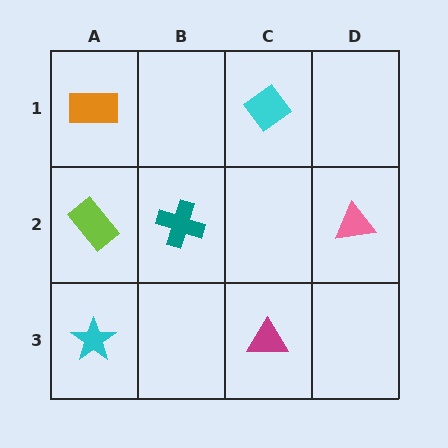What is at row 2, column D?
A pink triangle.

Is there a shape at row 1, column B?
No, that cell is empty.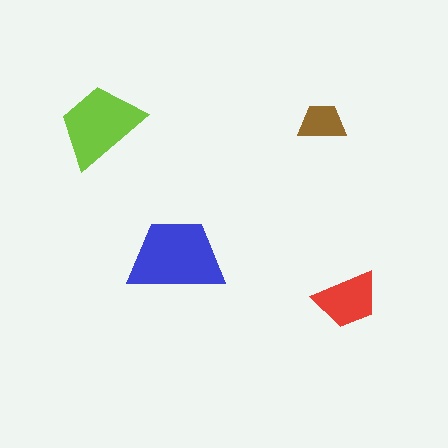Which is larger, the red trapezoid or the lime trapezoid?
The lime one.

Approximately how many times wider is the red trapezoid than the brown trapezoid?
About 1.5 times wider.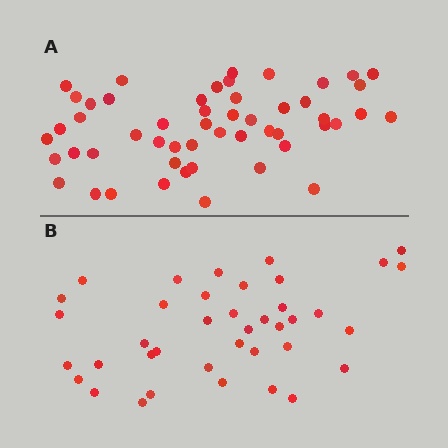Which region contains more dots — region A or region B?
Region A (the top region) has more dots.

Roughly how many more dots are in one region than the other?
Region A has approximately 15 more dots than region B.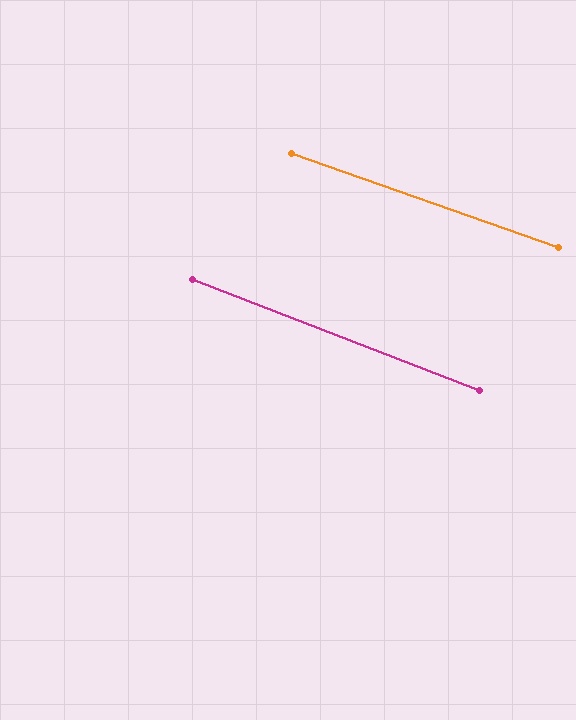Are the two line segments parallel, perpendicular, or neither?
Parallel — their directions differ by only 1.8°.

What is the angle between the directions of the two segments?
Approximately 2 degrees.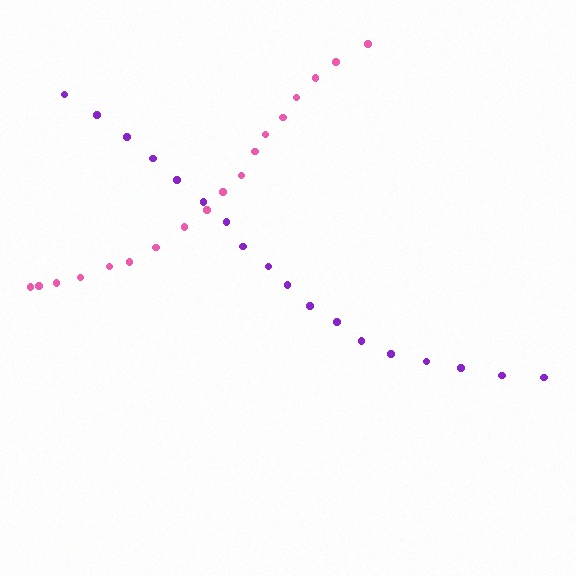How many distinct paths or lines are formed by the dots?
There are 2 distinct paths.